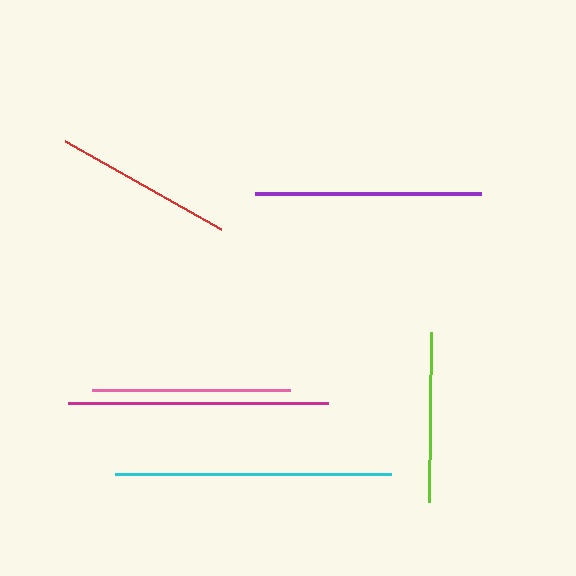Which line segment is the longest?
The cyan line is the longest at approximately 276 pixels.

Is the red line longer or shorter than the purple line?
The purple line is longer than the red line.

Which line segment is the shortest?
The lime line is the shortest at approximately 171 pixels.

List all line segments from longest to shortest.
From longest to shortest: cyan, magenta, purple, pink, red, lime.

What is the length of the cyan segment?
The cyan segment is approximately 276 pixels long.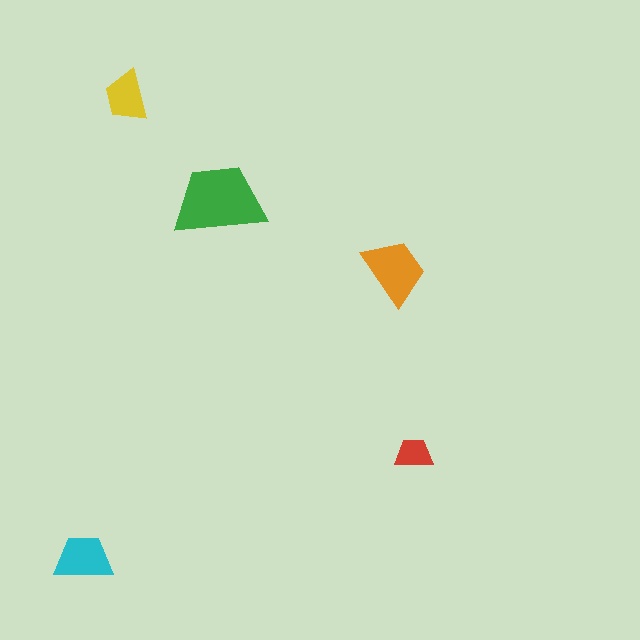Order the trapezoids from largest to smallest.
the green one, the orange one, the cyan one, the yellow one, the red one.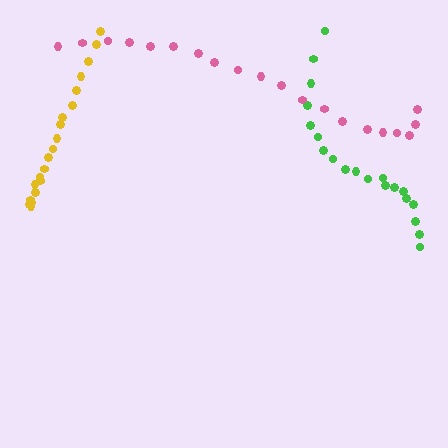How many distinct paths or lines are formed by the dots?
There are 3 distinct paths.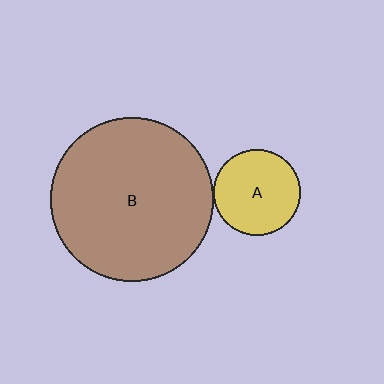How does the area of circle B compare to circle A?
Approximately 3.6 times.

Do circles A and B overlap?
Yes.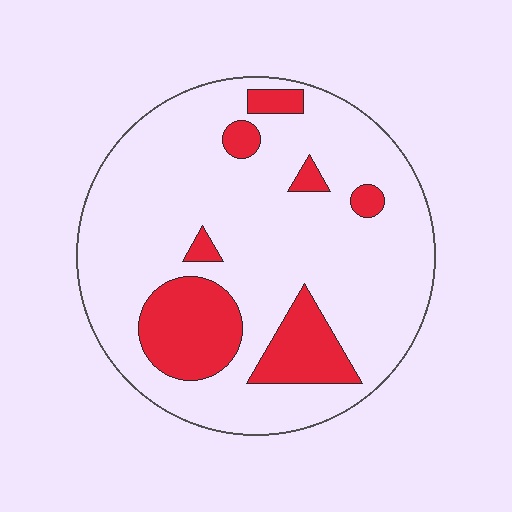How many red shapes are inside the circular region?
7.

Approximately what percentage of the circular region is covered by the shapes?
Approximately 20%.